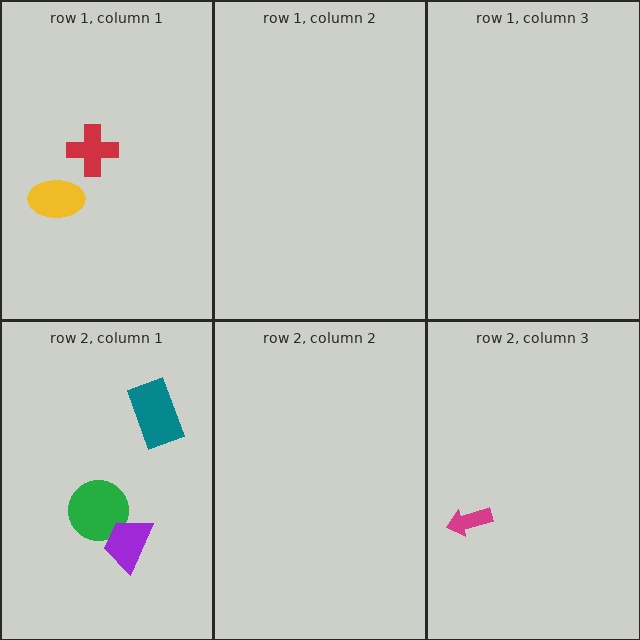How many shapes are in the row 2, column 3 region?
1.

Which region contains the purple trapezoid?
The row 2, column 1 region.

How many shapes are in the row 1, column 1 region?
2.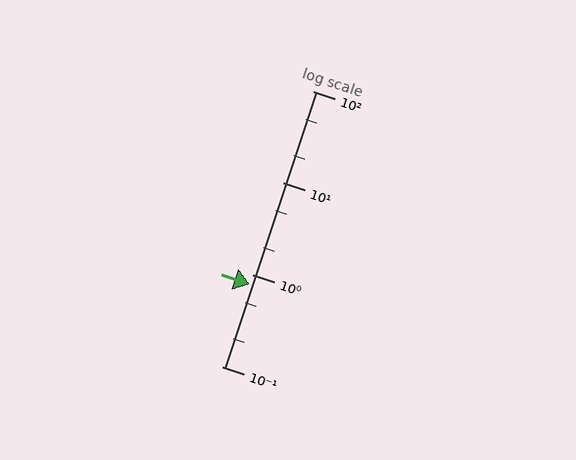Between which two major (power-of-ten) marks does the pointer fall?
The pointer is between 0.1 and 1.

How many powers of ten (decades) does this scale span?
The scale spans 3 decades, from 0.1 to 100.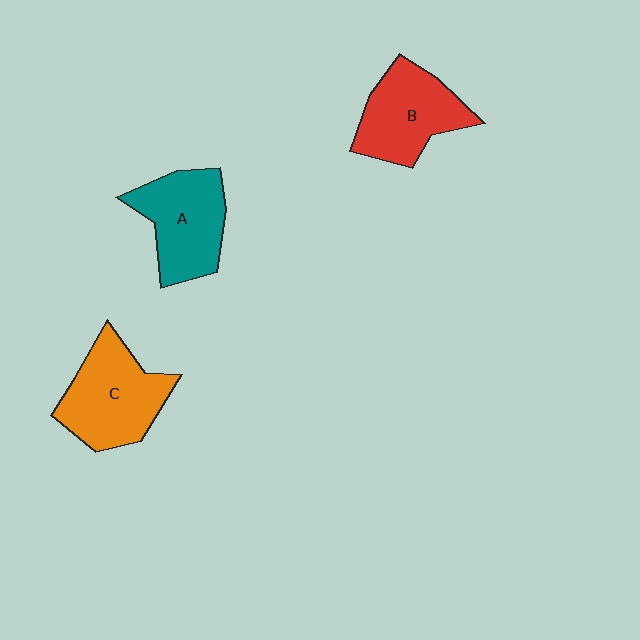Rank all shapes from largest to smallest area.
From largest to smallest: C (orange), A (teal), B (red).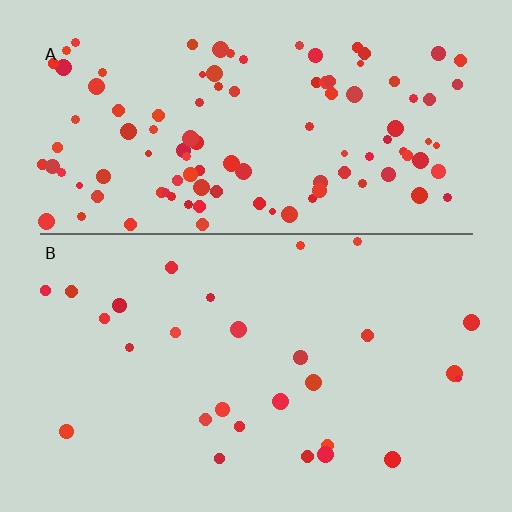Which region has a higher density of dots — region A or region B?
A (the top).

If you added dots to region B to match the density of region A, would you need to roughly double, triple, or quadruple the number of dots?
Approximately quadruple.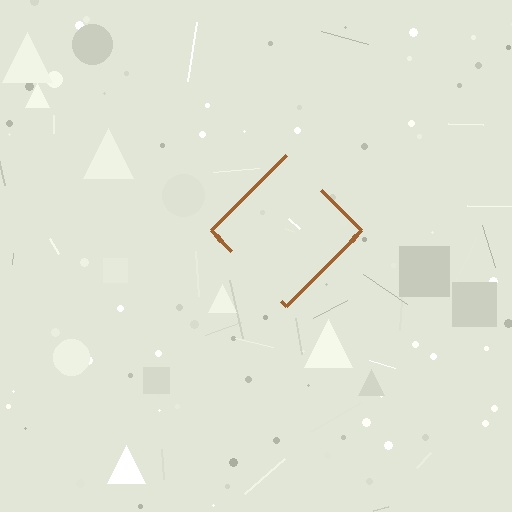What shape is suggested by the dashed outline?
The dashed outline suggests a diamond.